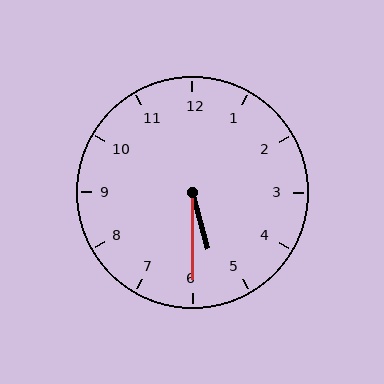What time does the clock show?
5:30.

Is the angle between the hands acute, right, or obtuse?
It is acute.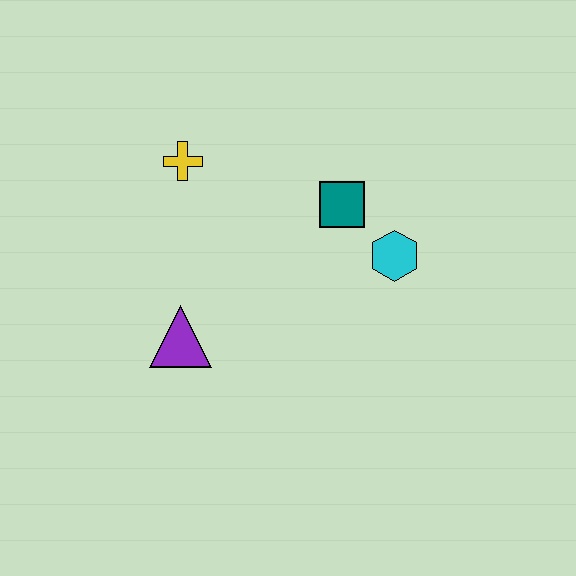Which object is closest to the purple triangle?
The yellow cross is closest to the purple triangle.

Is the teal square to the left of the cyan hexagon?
Yes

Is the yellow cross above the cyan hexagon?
Yes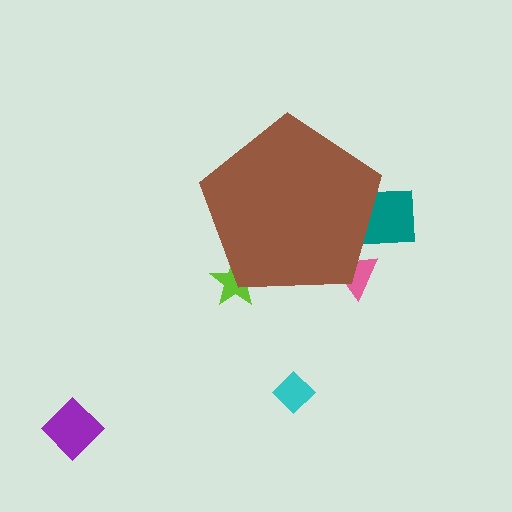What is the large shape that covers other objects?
A brown pentagon.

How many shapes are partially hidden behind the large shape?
3 shapes are partially hidden.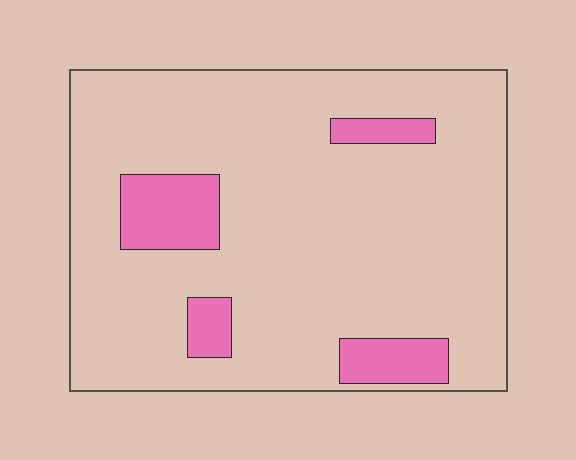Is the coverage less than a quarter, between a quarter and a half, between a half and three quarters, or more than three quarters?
Less than a quarter.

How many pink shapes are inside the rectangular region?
4.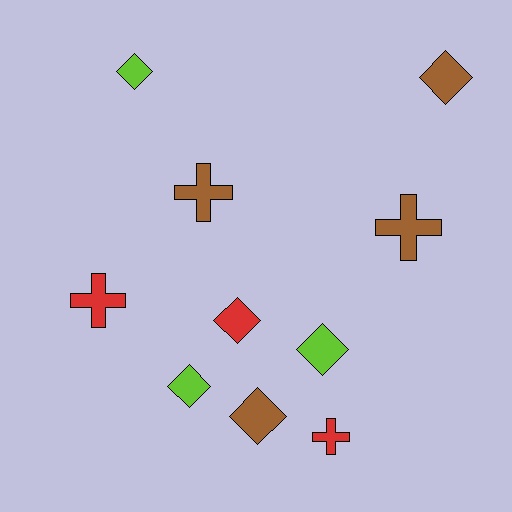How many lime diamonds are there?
There are 3 lime diamonds.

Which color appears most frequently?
Brown, with 4 objects.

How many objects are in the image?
There are 10 objects.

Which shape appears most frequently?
Diamond, with 6 objects.